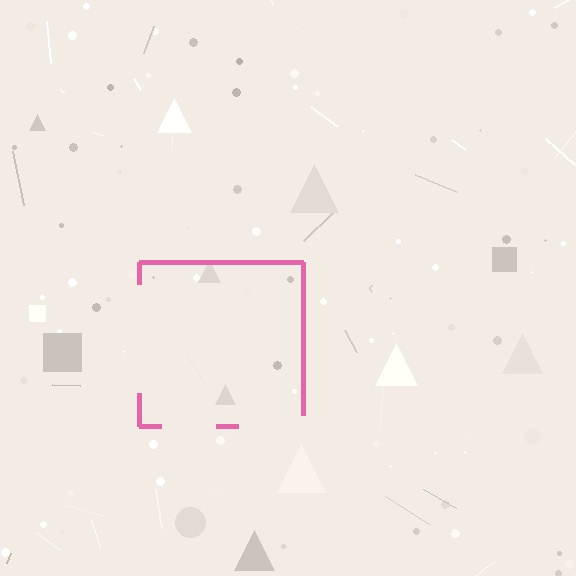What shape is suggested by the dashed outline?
The dashed outline suggests a square.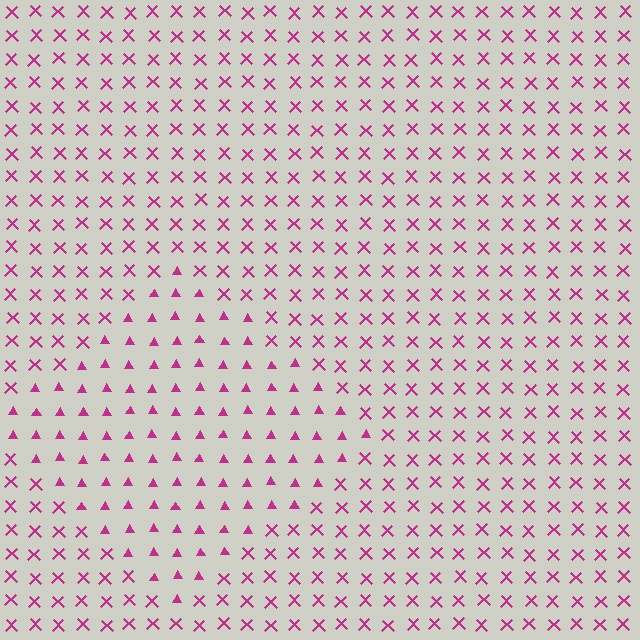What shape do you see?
I see a diamond.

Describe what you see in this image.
The image is filled with small magenta elements arranged in a uniform grid. A diamond-shaped region contains triangles, while the surrounding area contains X marks. The boundary is defined purely by the change in element shape.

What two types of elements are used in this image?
The image uses triangles inside the diamond region and X marks outside it.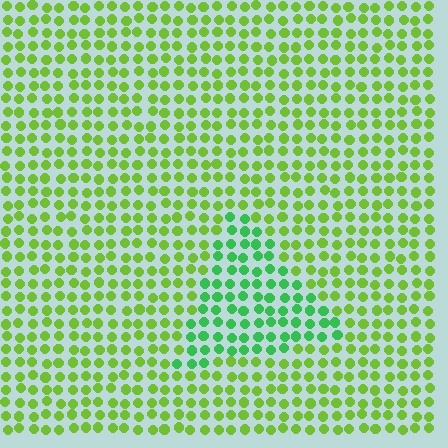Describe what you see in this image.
The image is filled with small lime elements in a uniform arrangement. A triangle-shaped region is visible where the elements are tinted to a slightly different hue, forming a subtle color boundary.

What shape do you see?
I see a triangle.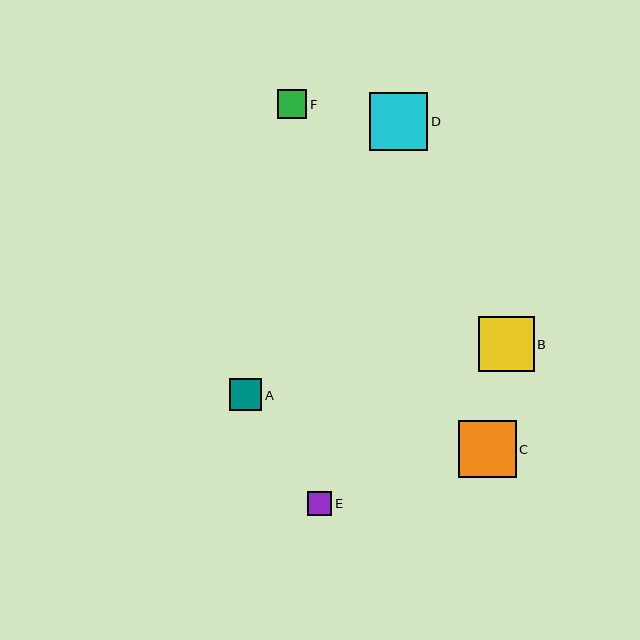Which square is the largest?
Square D is the largest with a size of approximately 58 pixels.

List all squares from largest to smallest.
From largest to smallest: D, C, B, A, F, E.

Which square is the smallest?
Square E is the smallest with a size of approximately 24 pixels.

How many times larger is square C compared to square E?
Square C is approximately 2.4 times the size of square E.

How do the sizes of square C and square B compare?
Square C and square B are approximately the same size.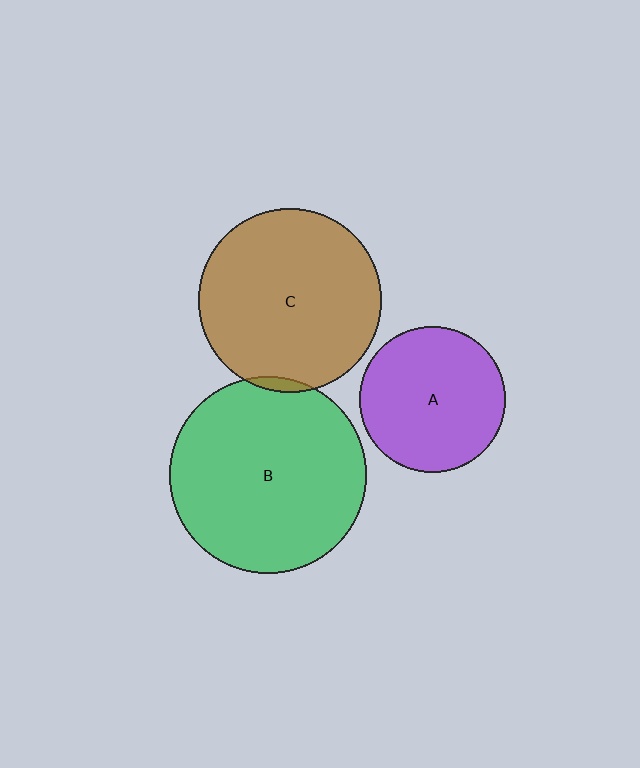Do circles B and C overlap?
Yes.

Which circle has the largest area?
Circle B (green).